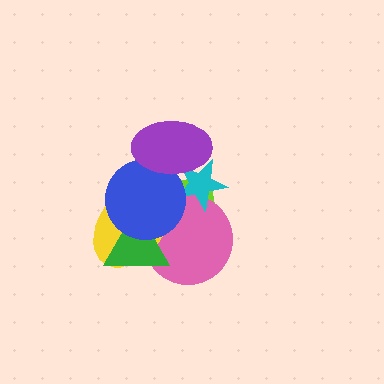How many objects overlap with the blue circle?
6 objects overlap with the blue circle.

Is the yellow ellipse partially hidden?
Yes, it is partially covered by another shape.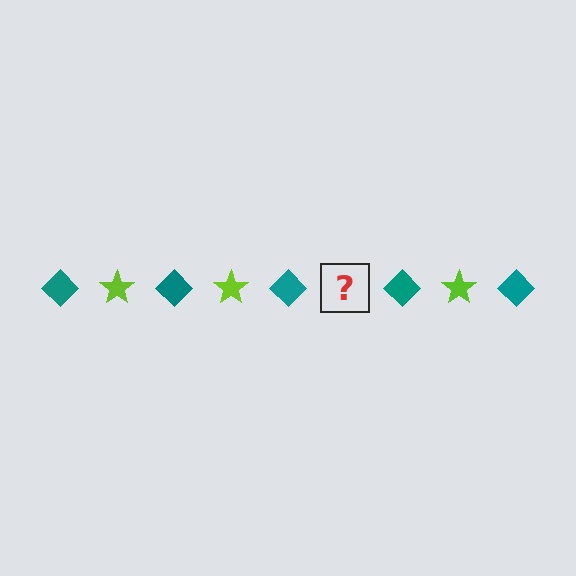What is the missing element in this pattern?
The missing element is a lime star.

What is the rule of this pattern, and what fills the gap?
The rule is that the pattern alternates between teal diamond and lime star. The gap should be filled with a lime star.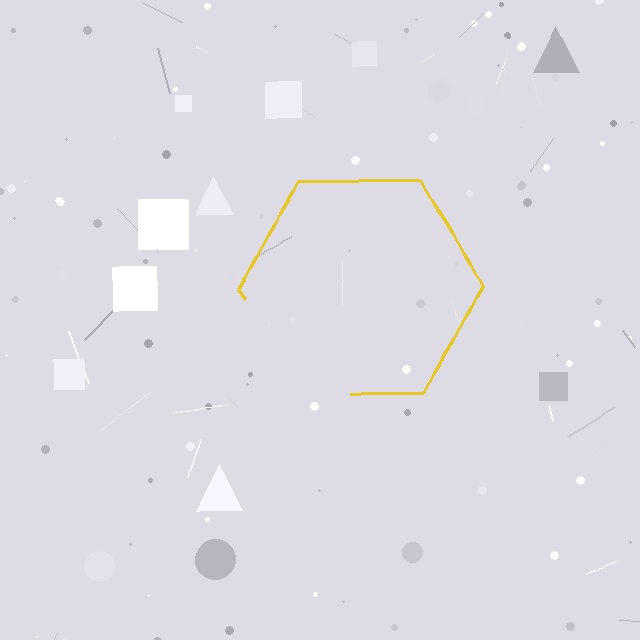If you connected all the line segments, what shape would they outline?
They would outline a hexagon.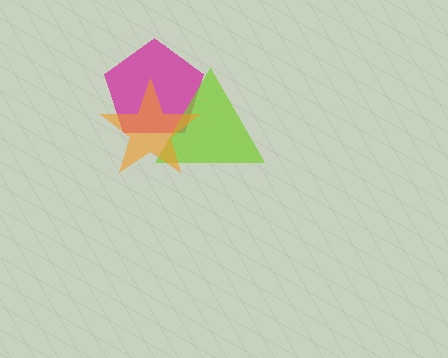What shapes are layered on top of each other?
The layered shapes are: a magenta pentagon, a lime triangle, an orange star.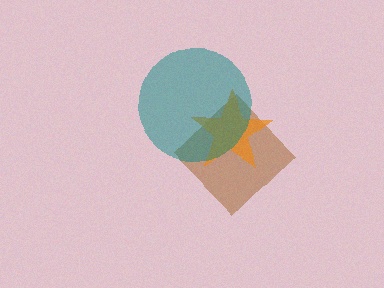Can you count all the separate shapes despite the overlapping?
Yes, there are 3 separate shapes.